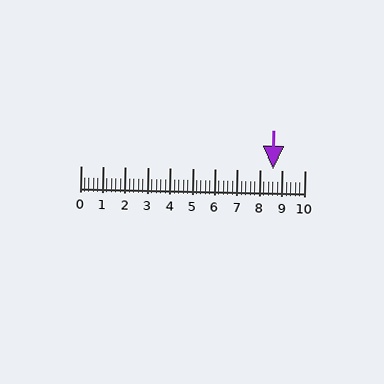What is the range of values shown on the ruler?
The ruler shows values from 0 to 10.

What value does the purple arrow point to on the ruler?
The purple arrow points to approximately 8.6.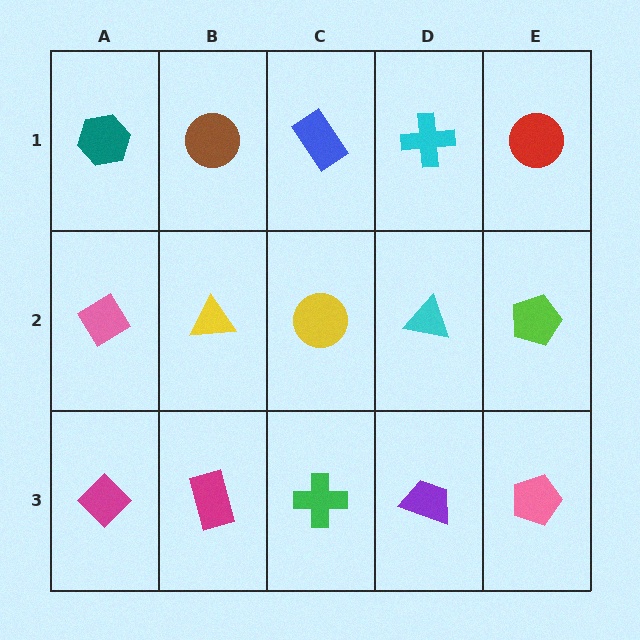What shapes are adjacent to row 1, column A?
A pink diamond (row 2, column A), a brown circle (row 1, column B).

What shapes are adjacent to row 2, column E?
A red circle (row 1, column E), a pink pentagon (row 3, column E), a cyan triangle (row 2, column D).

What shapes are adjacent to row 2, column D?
A cyan cross (row 1, column D), a purple trapezoid (row 3, column D), a yellow circle (row 2, column C), a lime pentagon (row 2, column E).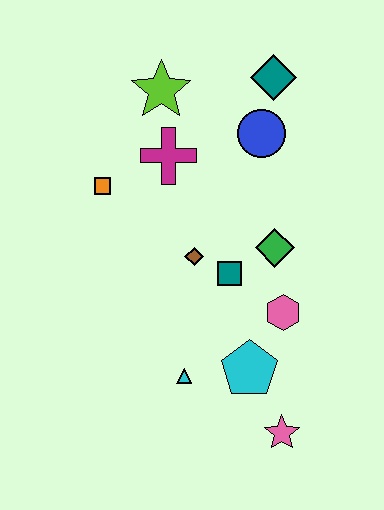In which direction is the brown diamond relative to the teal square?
The brown diamond is to the left of the teal square.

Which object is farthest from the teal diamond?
The pink star is farthest from the teal diamond.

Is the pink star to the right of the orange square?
Yes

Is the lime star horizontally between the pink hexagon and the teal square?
No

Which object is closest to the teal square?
The brown diamond is closest to the teal square.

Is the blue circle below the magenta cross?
No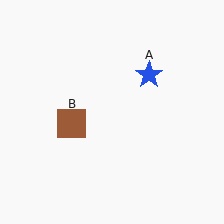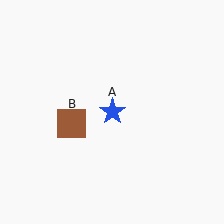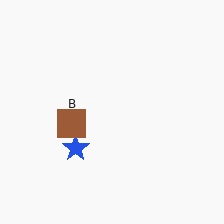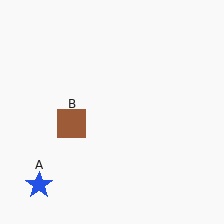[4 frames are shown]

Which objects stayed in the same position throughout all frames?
Brown square (object B) remained stationary.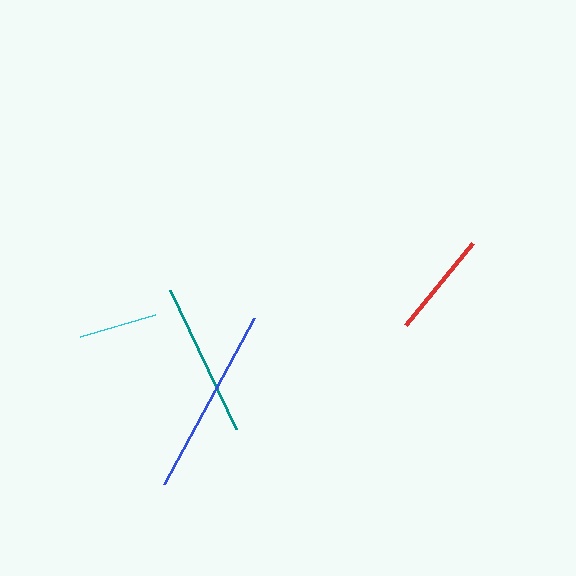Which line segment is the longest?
The blue line is the longest at approximately 189 pixels.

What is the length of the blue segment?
The blue segment is approximately 189 pixels long.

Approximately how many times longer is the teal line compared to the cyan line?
The teal line is approximately 2.0 times the length of the cyan line.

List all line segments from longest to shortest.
From longest to shortest: blue, teal, red, cyan.